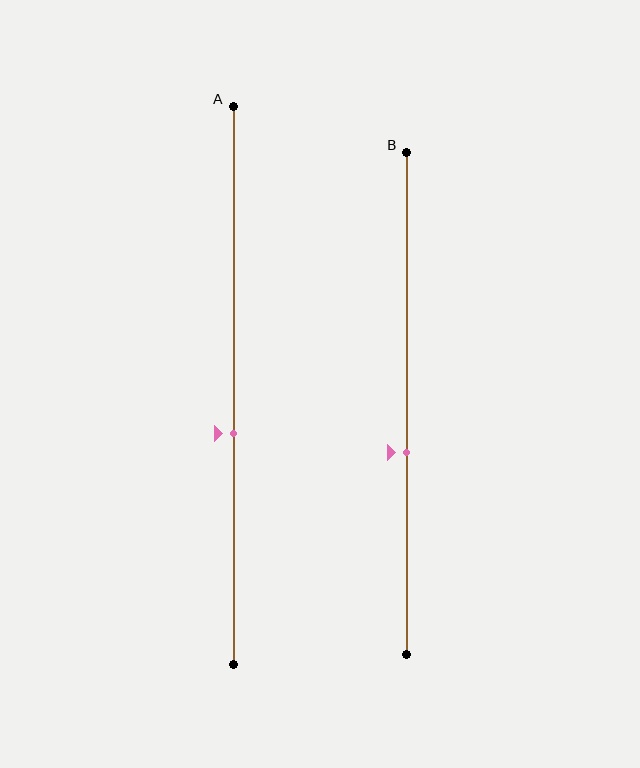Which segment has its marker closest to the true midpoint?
Segment A has its marker closest to the true midpoint.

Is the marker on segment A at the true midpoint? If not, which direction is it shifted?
No, the marker on segment A is shifted downward by about 9% of the segment length.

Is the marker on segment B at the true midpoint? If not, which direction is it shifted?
No, the marker on segment B is shifted downward by about 10% of the segment length.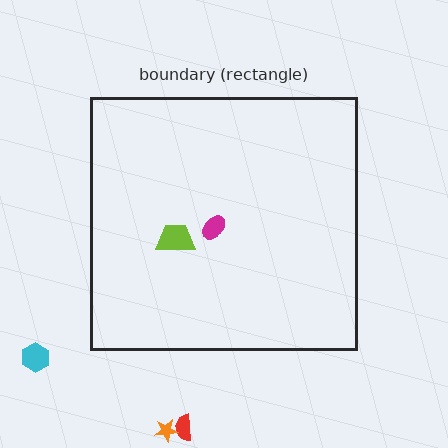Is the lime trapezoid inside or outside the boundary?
Inside.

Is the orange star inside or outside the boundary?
Outside.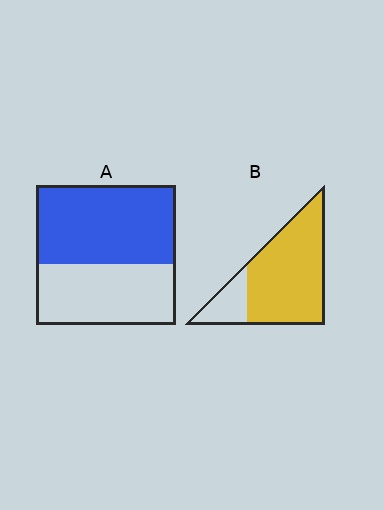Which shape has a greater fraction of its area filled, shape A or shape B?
Shape B.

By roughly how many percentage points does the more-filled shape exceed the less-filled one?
By roughly 25 percentage points (B over A).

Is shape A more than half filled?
Yes.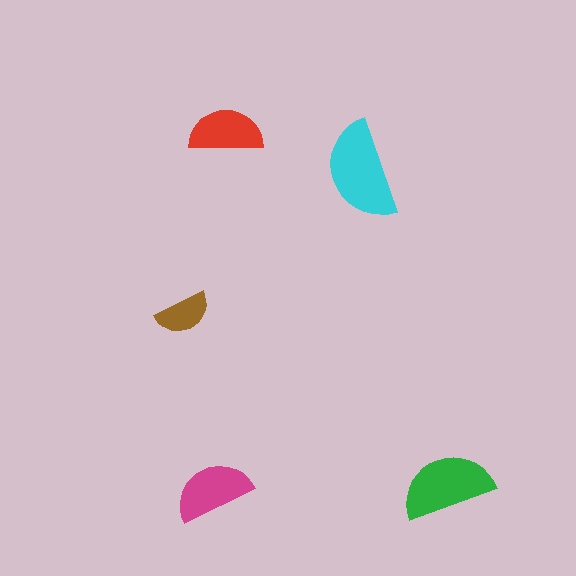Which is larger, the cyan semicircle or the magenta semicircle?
The cyan one.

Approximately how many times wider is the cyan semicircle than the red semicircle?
About 1.5 times wider.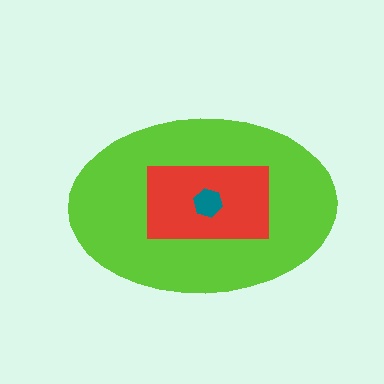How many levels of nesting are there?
3.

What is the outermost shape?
The lime ellipse.